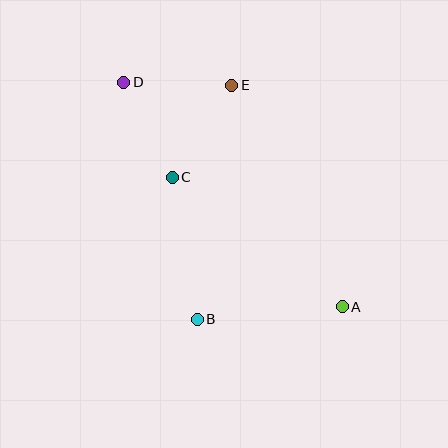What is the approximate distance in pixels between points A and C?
The distance between A and C is approximately 213 pixels.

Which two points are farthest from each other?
Points A and D are farthest from each other.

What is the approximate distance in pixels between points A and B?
The distance between A and B is approximately 146 pixels.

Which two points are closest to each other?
Points C and D are closest to each other.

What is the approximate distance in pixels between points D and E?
The distance between D and E is approximately 108 pixels.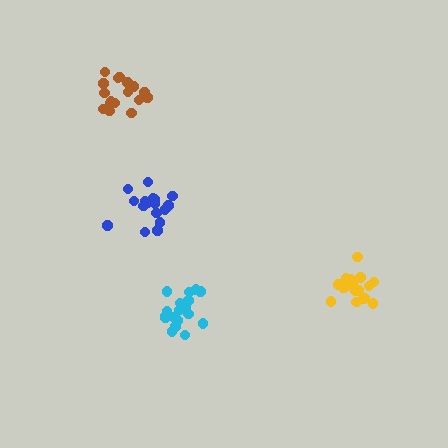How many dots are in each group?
Group 1: 17 dots, Group 2: 19 dots, Group 3: 19 dots, Group 4: 17 dots (72 total).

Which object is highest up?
The brown cluster is topmost.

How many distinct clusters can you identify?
There are 4 distinct clusters.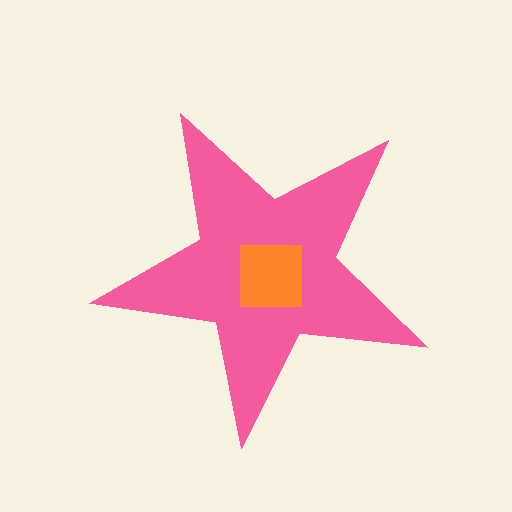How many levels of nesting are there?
2.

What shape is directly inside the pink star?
The orange square.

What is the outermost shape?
The pink star.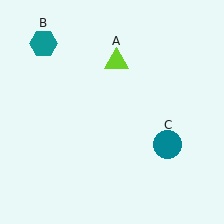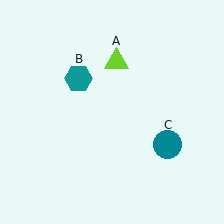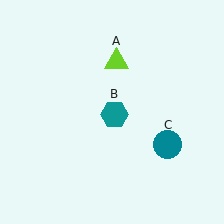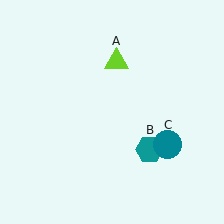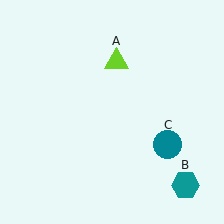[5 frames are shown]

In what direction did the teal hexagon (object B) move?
The teal hexagon (object B) moved down and to the right.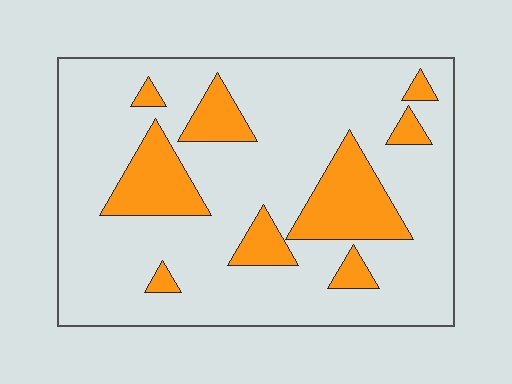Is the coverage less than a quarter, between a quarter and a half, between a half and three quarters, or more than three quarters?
Less than a quarter.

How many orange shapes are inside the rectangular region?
9.